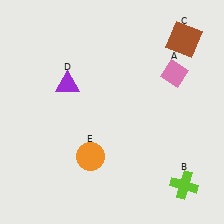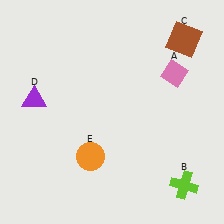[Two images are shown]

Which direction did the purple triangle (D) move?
The purple triangle (D) moved left.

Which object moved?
The purple triangle (D) moved left.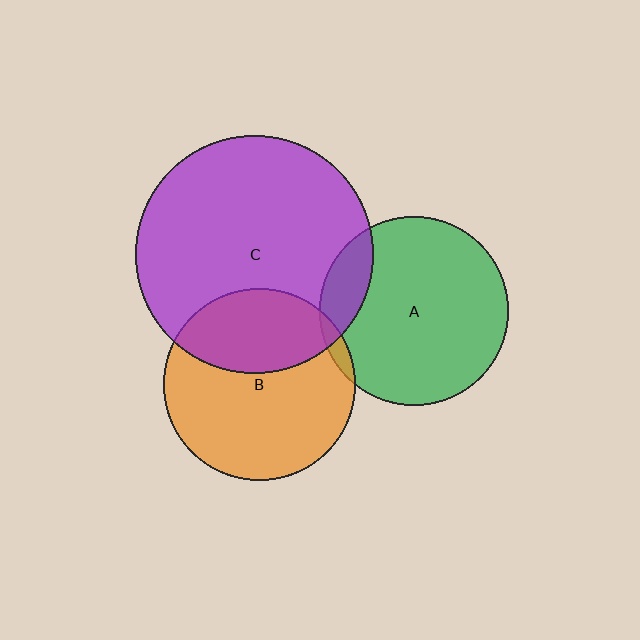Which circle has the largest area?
Circle C (purple).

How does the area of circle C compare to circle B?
Approximately 1.5 times.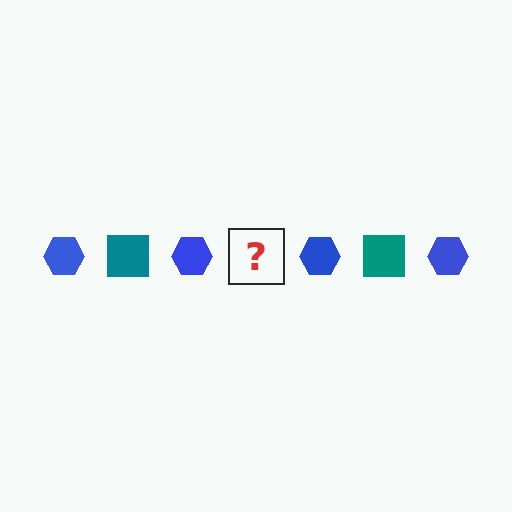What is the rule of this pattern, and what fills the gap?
The rule is that the pattern alternates between blue hexagon and teal square. The gap should be filled with a teal square.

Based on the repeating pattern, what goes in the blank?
The blank should be a teal square.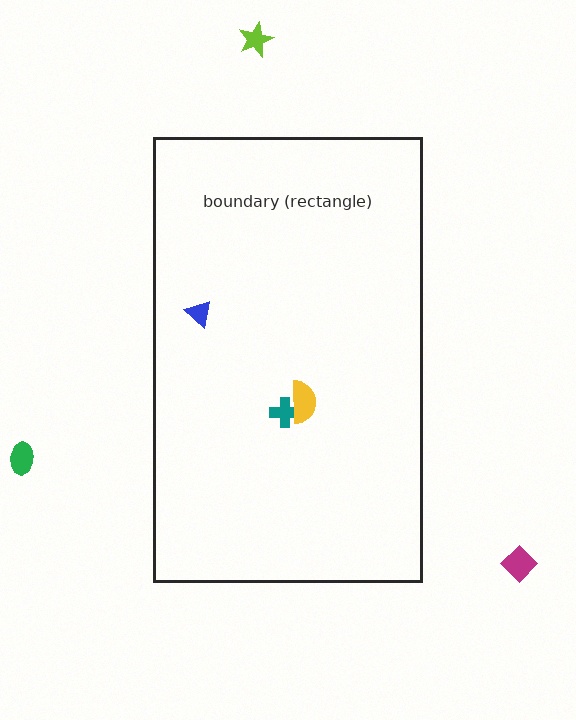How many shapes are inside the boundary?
3 inside, 3 outside.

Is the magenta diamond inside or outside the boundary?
Outside.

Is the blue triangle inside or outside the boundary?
Inside.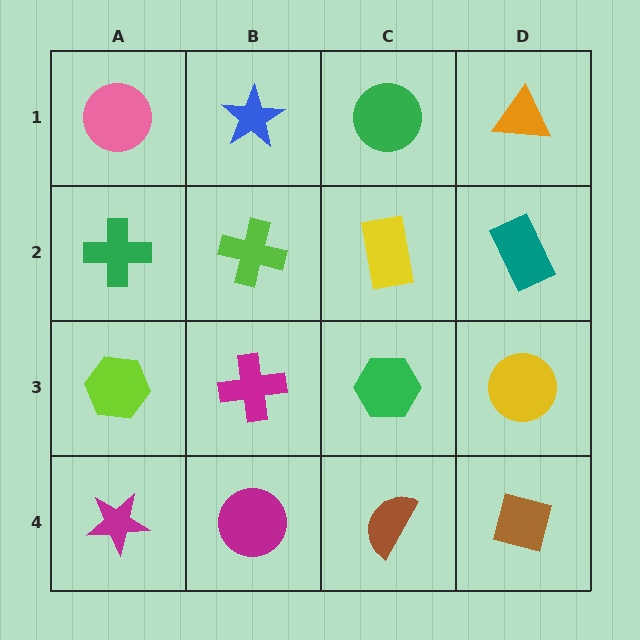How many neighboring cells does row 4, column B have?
3.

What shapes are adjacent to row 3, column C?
A yellow rectangle (row 2, column C), a brown semicircle (row 4, column C), a magenta cross (row 3, column B), a yellow circle (row 3, column D).